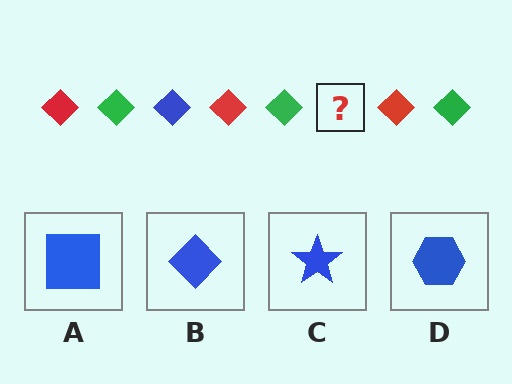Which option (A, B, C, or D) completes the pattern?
B.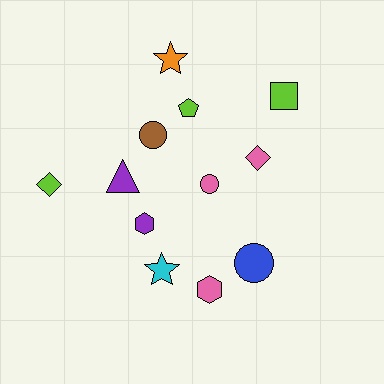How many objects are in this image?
There are 12 objects.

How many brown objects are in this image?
There is 1 brown object.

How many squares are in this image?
There is 1 square.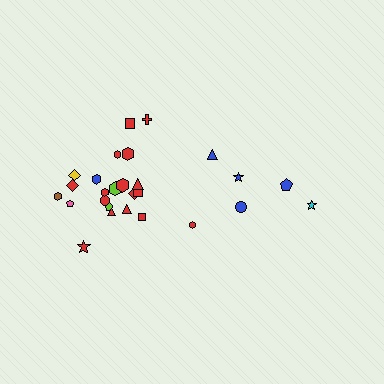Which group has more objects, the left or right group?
The left group.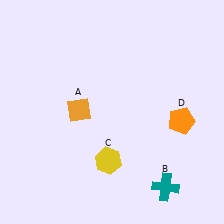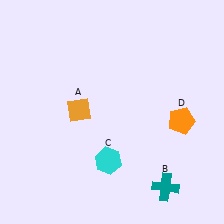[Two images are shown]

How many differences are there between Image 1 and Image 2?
There is 1 difference between the two images.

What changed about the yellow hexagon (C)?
In Image 1, C is yellow. In Image 2, it changed to cyan.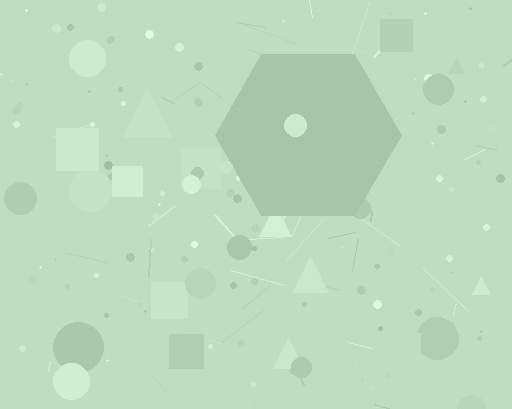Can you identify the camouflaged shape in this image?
The camouflaged shape is a hexagon.